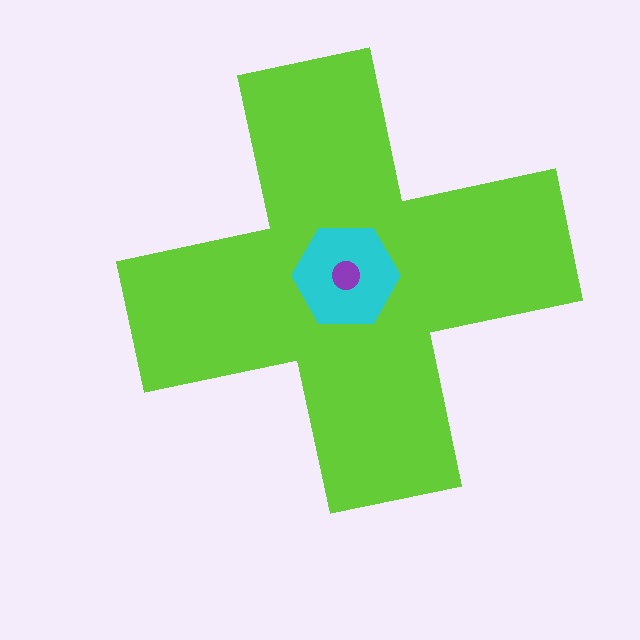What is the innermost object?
The purple circle.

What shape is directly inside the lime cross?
The cyan hexagon.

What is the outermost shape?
The lime cross.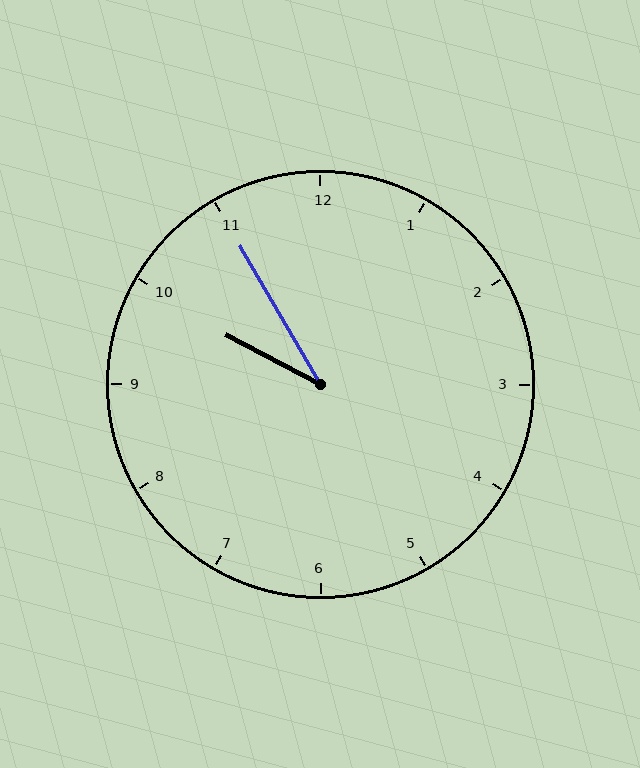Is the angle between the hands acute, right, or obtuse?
It is acute.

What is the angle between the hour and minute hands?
Approximately 32 degrees.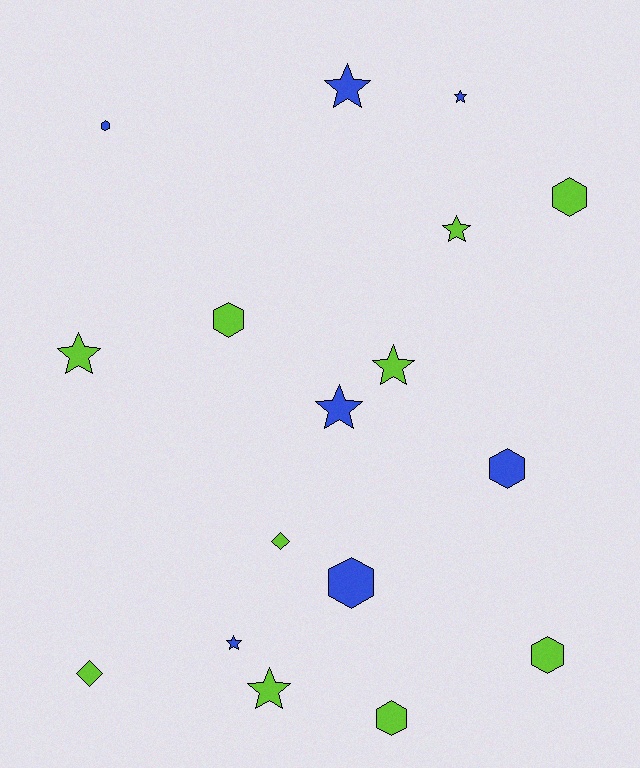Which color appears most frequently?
Lime, with 10 objects.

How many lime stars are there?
There are 4 lime stars.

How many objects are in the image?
There are 17 objects.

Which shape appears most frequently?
Star, with 8 objects.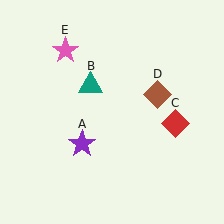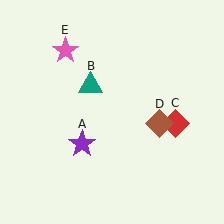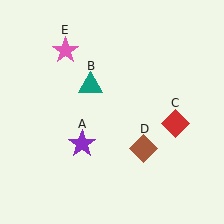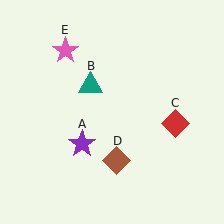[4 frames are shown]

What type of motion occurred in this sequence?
The brown diamond (object D) rotated clockwise around the center of the scene.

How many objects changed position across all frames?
1 object changed position: brown diamond (object D).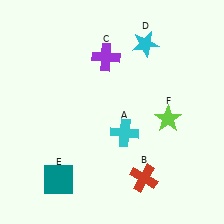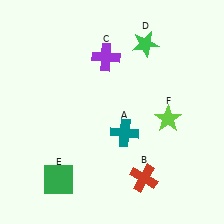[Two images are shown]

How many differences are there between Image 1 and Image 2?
There are 3 differences between the two images.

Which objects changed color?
A changed from cyan to teal. D changed from cyan to green. E changed from teal to green.